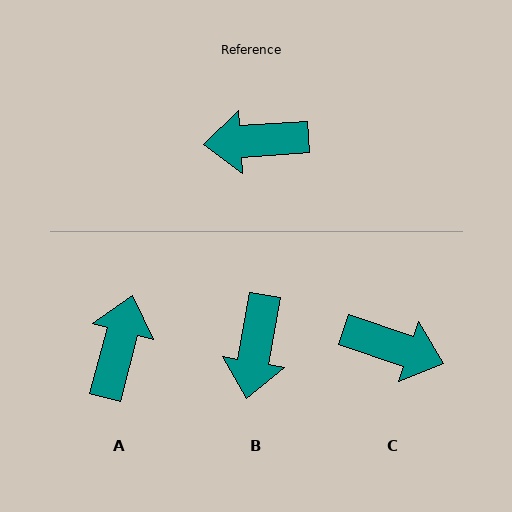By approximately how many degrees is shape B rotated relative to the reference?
Approximately 76 degrees counter-clockwise.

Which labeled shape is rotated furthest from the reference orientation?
C, about 157 degrees away.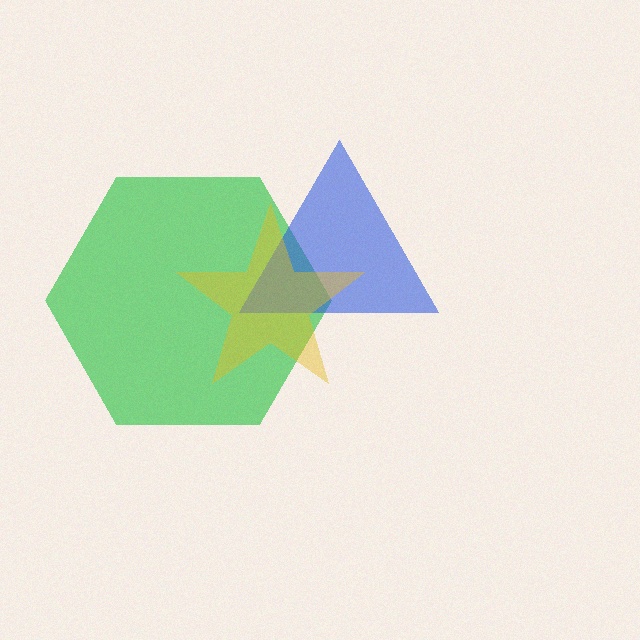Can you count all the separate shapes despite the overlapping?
Yes, there are 3 separate shapes.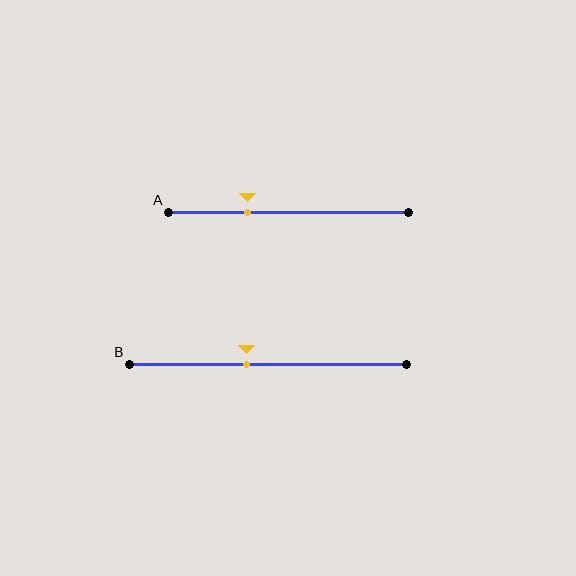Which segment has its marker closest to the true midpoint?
Segment B has its marker closest to the true midpoint.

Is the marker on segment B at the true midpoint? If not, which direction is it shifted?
No, the marker on segment B is shifted to the left by about 8% of the segment length.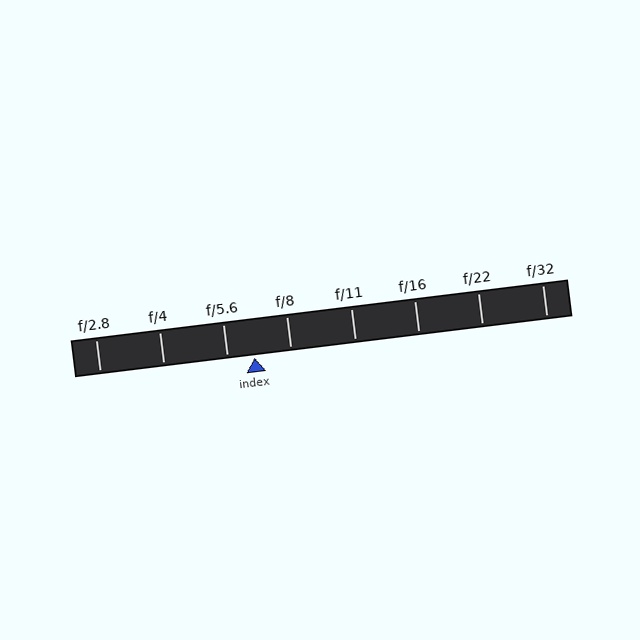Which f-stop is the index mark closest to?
The index mark is closest to f/5.6.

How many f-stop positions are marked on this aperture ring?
There are 8 f-stop positions marked.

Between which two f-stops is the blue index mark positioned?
The index mark is between f/5.6 and f/8.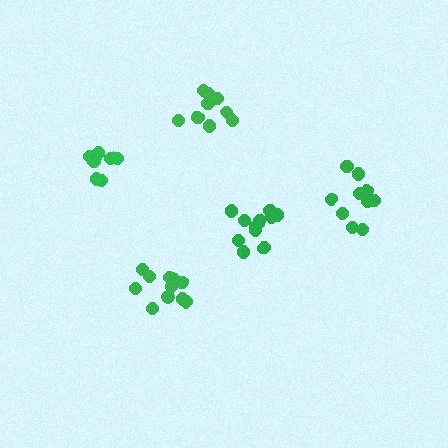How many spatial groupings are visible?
There are 5 spatial groupings.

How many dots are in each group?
Group 1: 9 dots, Group 2: 8 dots, Group 3: 11 dots, Group 4: 12 dots, Group 5: 10 dots (50 total).